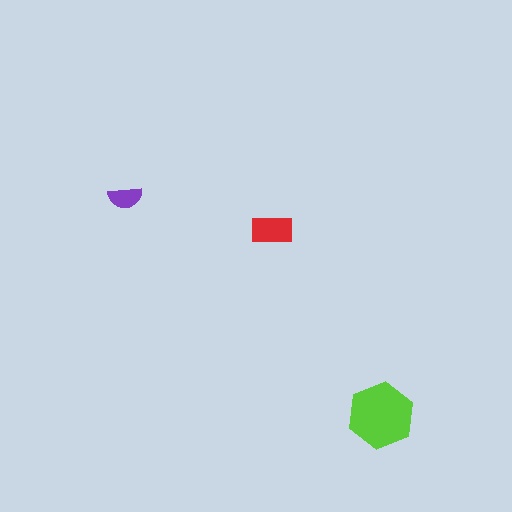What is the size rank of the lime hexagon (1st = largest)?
1st.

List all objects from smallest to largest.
The purple semicircle, the red rectangle, the lime hexagon.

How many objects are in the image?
There are 3 objects in the image.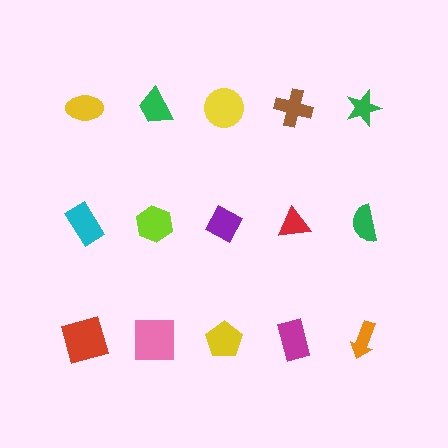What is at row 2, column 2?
A lime hexagon.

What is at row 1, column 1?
A yellow ellipse.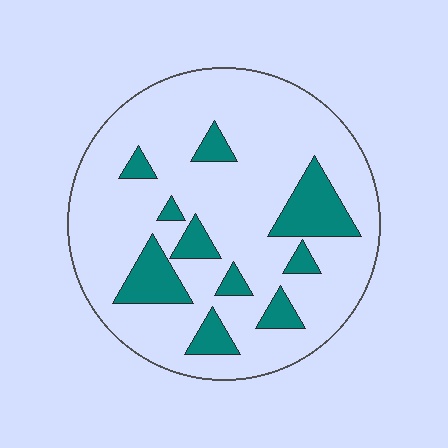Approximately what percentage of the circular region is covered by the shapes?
Approximately 20%.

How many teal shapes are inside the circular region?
10.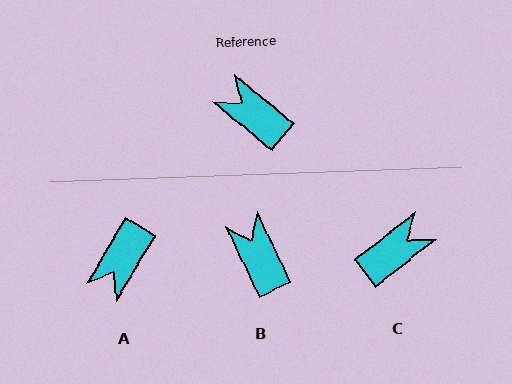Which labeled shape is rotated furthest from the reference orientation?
C, about 103 degrees away.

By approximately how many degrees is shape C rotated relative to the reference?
Approximately 103 degrees clockwise.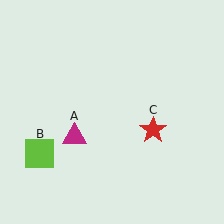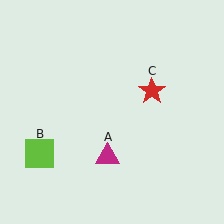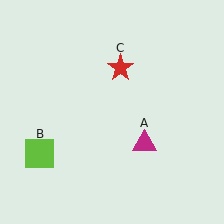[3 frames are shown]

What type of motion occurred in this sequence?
The magenta triangle (object A), red star (object C) rotated counterclockwise around the center of the scene.